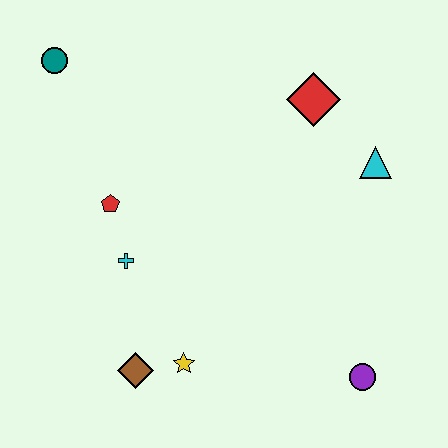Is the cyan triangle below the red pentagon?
No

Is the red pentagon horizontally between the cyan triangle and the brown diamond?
No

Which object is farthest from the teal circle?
The purple circle is farthest from the teal circle.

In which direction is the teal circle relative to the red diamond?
The teal circle is to the left of the red diamond.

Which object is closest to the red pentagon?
The cyan cross is closest to the red pentagon.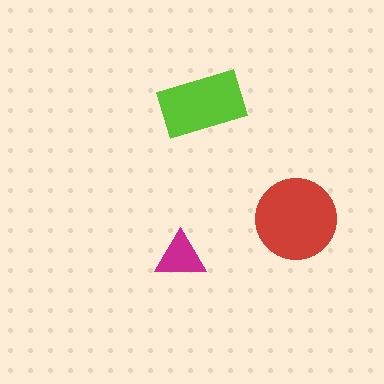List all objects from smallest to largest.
The magenta triangle, the lime rectangle, the red circle.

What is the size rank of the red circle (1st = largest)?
1st.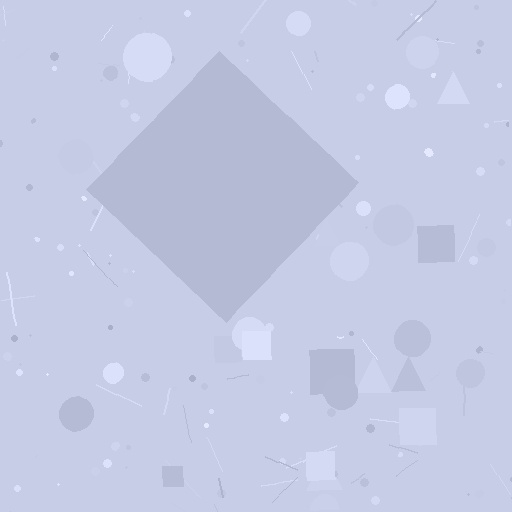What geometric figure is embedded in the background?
A diamond is embedded in the background.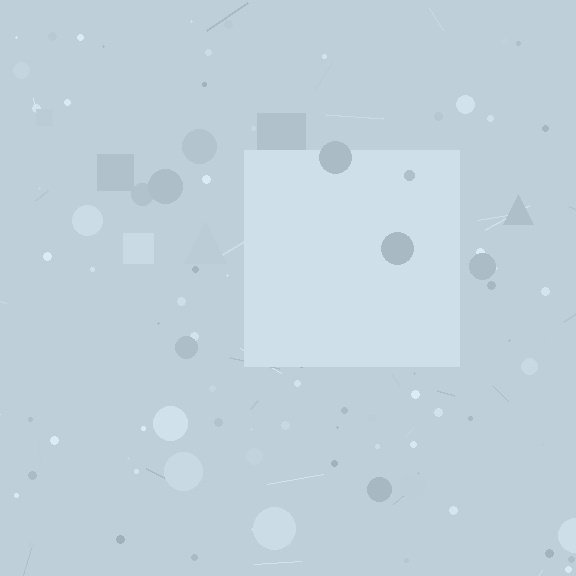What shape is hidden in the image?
A square is hidden in the image.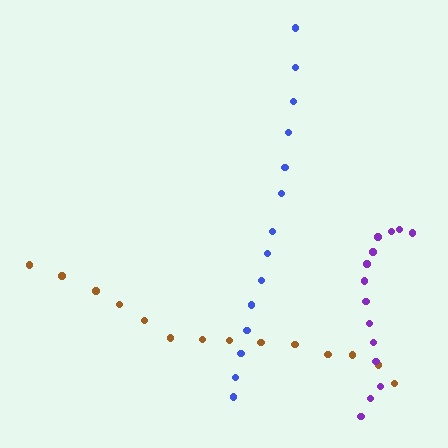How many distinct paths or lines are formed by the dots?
There are 3 distinct paths.